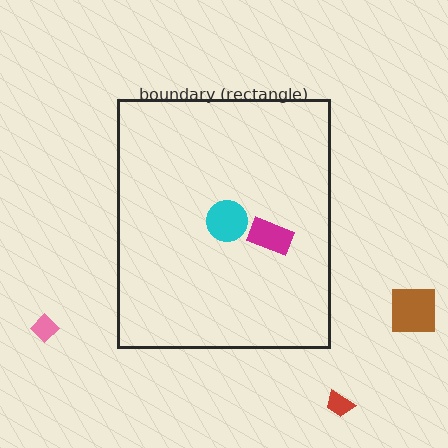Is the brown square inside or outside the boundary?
Outside.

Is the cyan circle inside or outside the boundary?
Inside.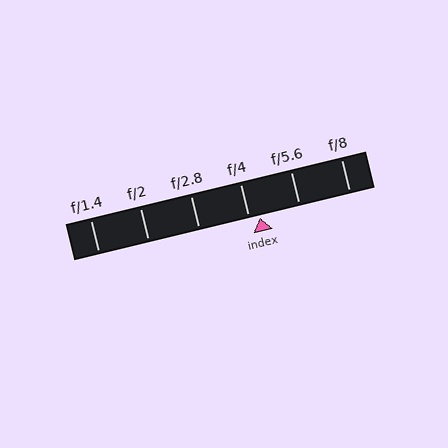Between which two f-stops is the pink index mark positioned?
The index mark is between f/4 and f/5.6.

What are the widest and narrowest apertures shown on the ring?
The widest aperture shown is f/1.4 and the narrowest is f/8.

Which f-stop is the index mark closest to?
The index mark is closest to f/4.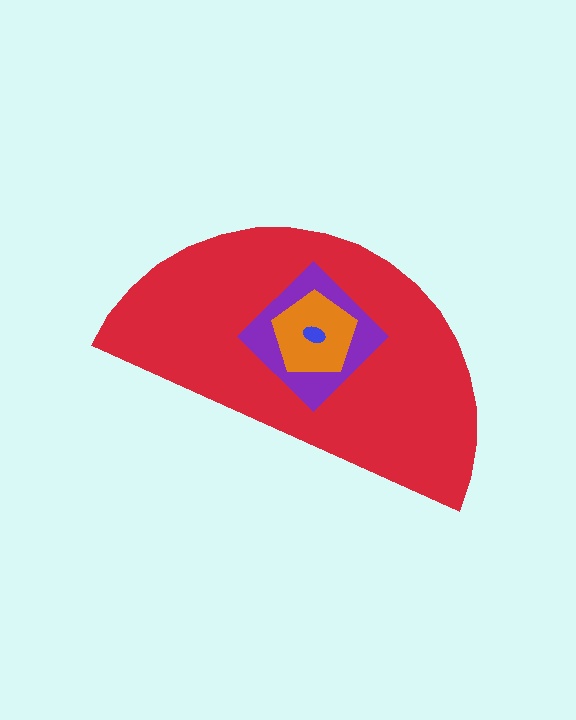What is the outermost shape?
The red semicircle.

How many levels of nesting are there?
4.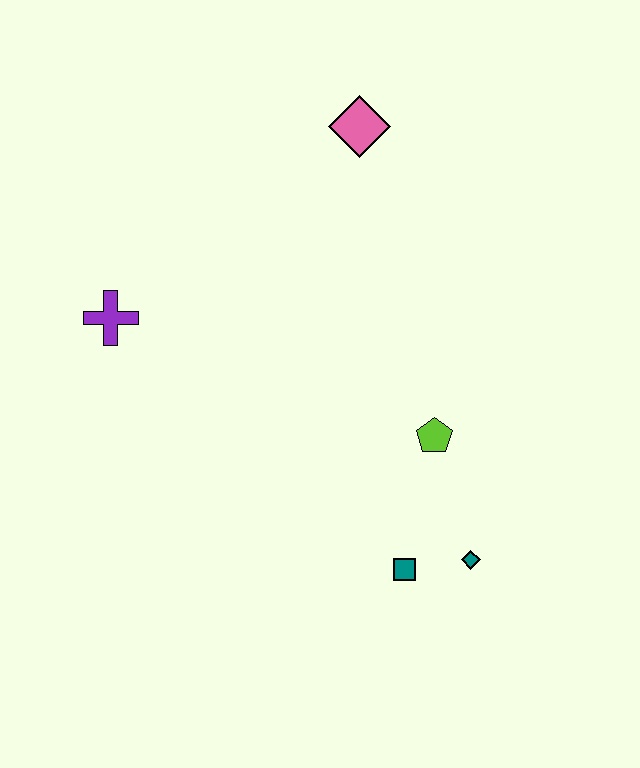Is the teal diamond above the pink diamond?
No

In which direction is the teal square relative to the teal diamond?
The teal square is to the left of the teal diamond.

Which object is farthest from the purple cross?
The teal diamond is farthest from the purple cross.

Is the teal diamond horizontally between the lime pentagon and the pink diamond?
No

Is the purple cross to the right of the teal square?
No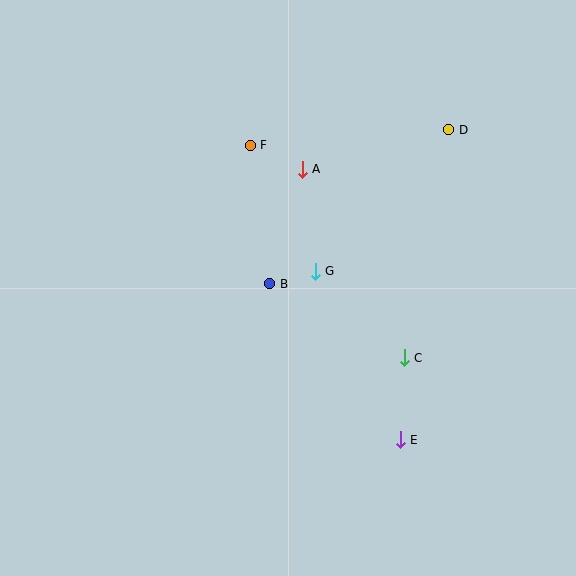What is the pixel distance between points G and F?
The distance between G and F is 142 pixels.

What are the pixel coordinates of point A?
Point A is at (302, 169).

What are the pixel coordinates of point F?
Point F is at (250, 145).